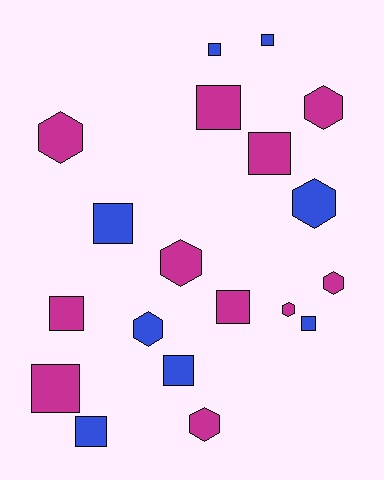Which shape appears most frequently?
Square, with 11 objects.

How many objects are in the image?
There are 19 objects.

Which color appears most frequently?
Magenta, with 11 objects.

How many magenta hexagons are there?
There are 6 magenta hexagons.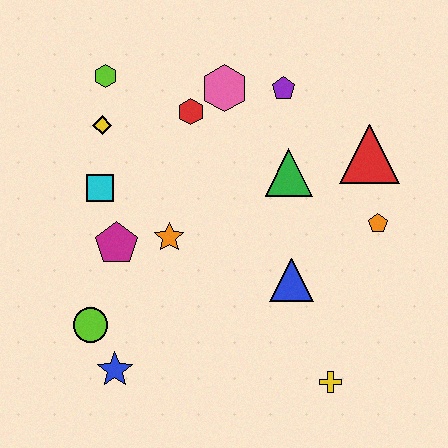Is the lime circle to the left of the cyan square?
Yes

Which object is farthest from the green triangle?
The blue star is farthest from the green triangle.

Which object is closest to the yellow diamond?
The lime hexagon is closest to the yellow diamond.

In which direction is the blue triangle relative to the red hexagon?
The blue triangle is below the red hexagon.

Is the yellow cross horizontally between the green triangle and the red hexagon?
No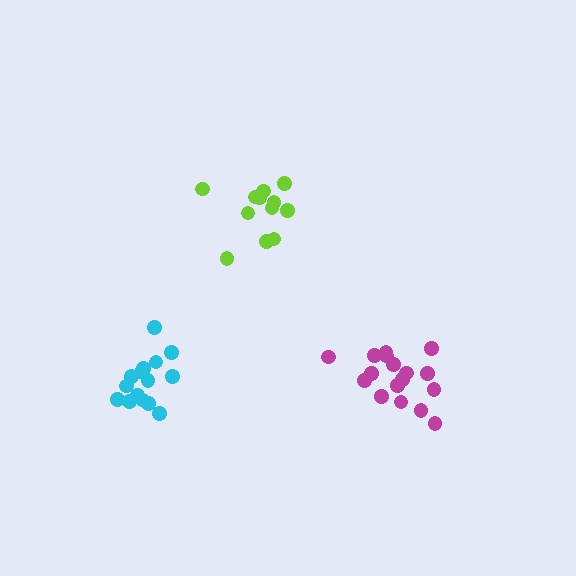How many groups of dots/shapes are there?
There are 3 groups.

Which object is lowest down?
The cyan cluster is bottommost.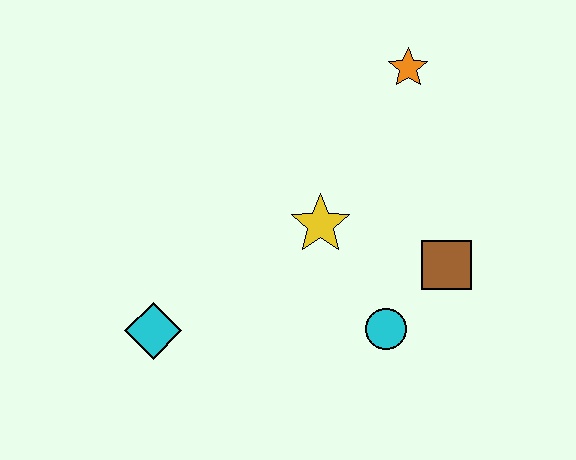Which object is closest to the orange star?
The yellow star is closest to the orange star.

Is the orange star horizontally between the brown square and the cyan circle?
Yes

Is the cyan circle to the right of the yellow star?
Yes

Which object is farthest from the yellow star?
The cyan diamond is farthest from the yellow star.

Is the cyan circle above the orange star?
No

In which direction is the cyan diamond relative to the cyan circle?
The cyan diamond is to the left of the cyan circle.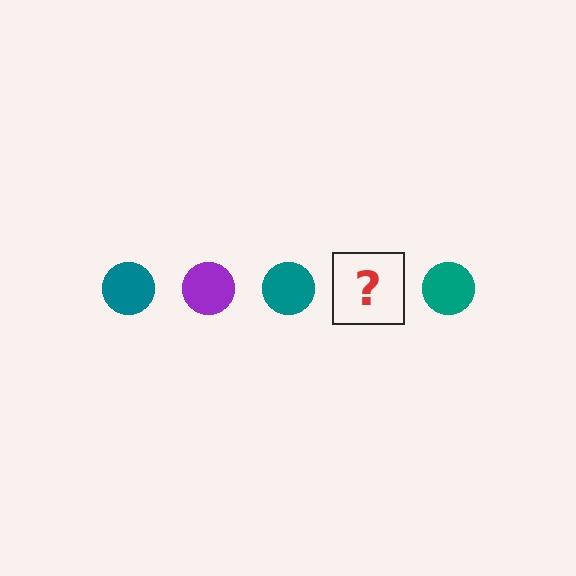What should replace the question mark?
The question mark should be replaced with a purple circle.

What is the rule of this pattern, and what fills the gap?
The rule is that the pattern cycles through teal, purple circles. The gap should be filled with a purple circle.